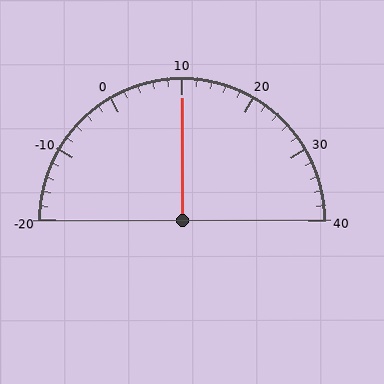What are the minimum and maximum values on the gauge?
The gauge ranges from -20 to 40.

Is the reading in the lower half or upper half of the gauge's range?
The reading is in the upper half of the range (-20 to 40).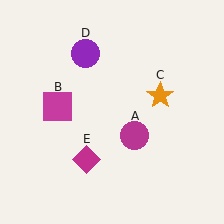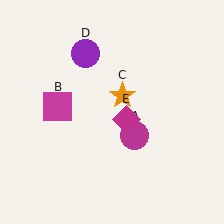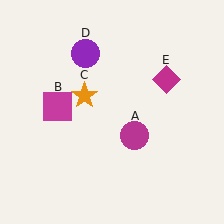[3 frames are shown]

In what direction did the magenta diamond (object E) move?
The magenta diamond (object E) moved up and to the right.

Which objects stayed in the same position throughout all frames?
Magenta circle (object A) and magenta square (object B) and purple circle (object D) remained stationary.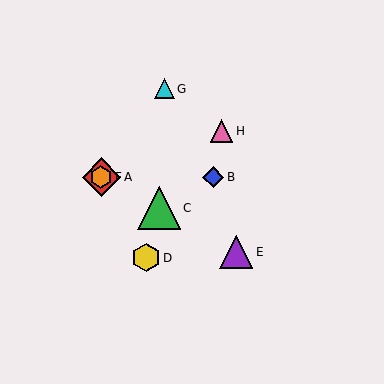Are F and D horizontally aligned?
No, F is at y≈177 and D is at y≈258.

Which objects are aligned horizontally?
Objects A, B, F are aligned horizontally.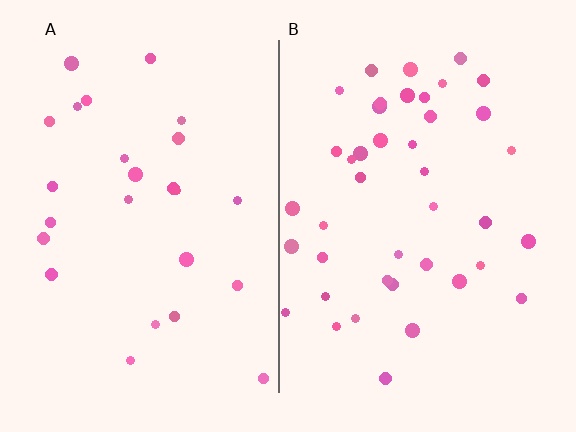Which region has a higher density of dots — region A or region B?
B (the right).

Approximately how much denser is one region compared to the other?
Approximately 1.6× — region B over region A.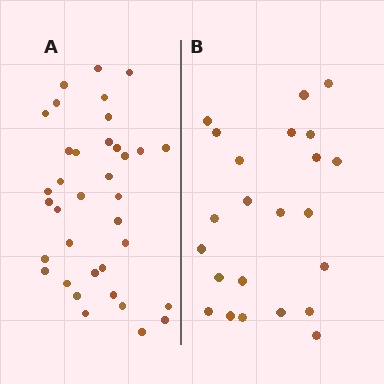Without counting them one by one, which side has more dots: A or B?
Region A (the left region) has more dots.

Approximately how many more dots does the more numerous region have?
Region A has approximately 15 more dots than region B.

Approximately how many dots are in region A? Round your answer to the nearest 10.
About 40 dots. (The exact count is 36, which rounds to 40.)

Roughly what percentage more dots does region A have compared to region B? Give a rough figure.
About 55% more.